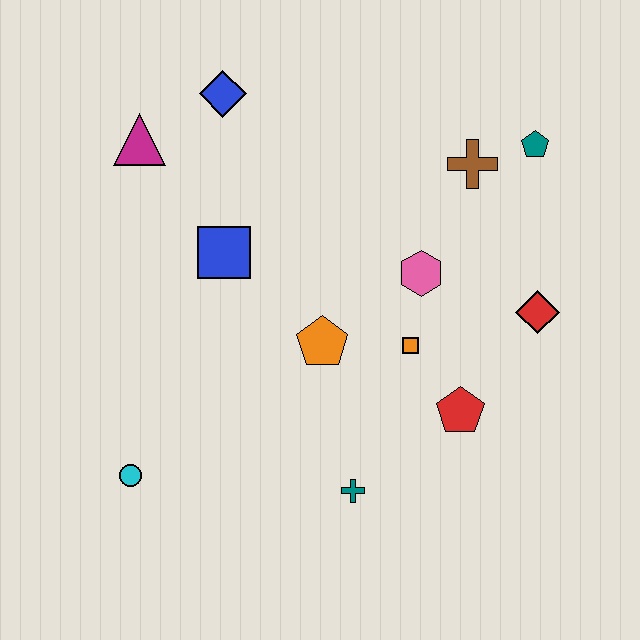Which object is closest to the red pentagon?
The orange square is closest to the red pentagon.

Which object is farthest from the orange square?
The magenta triangle is farthest from the orange square.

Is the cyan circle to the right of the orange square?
No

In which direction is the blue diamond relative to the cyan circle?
The blue diamond is above the cyan circle.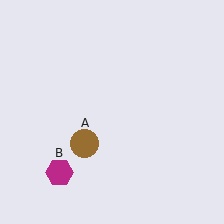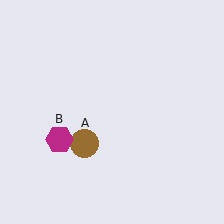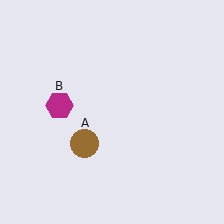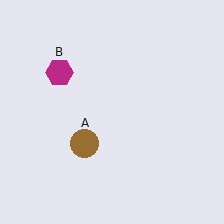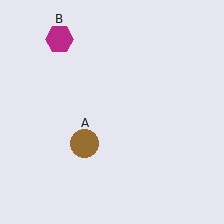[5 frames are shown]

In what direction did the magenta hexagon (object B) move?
The magenta hexagon (object B) moved up.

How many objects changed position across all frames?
1 object changed position: magenta hexagon (object B).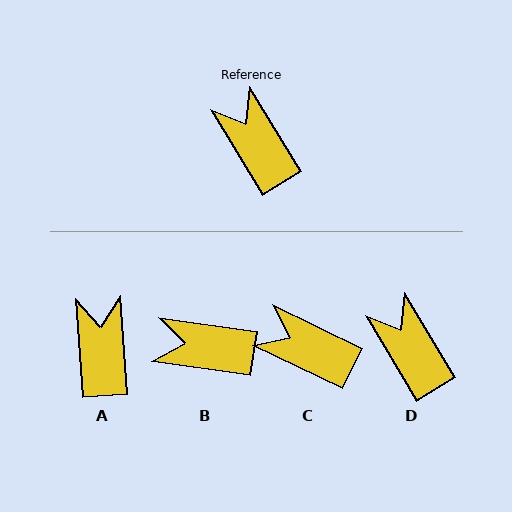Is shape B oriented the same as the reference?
No, it is off by about 51 degrees.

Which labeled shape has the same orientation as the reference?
D.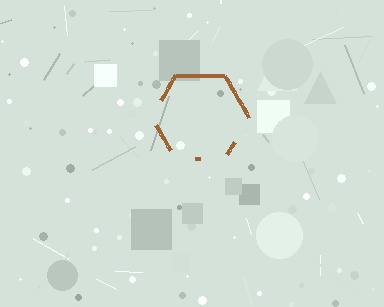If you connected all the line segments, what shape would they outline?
They would outline a hexagon.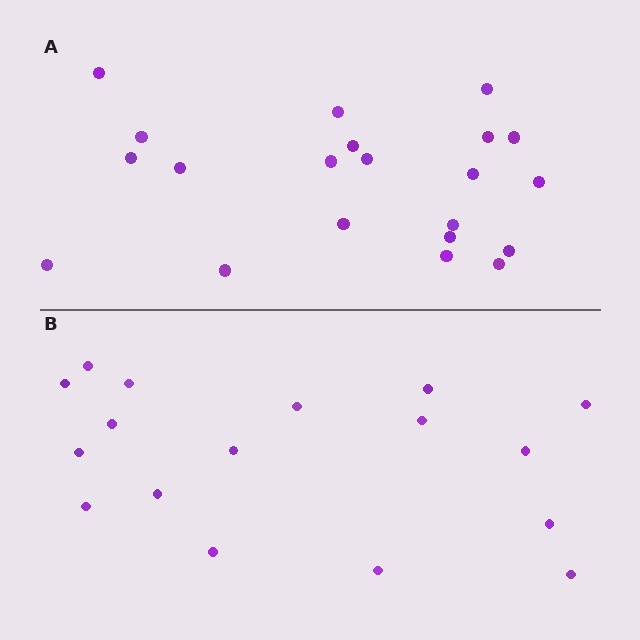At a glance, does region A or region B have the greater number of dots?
Region A (the top region) has more dots.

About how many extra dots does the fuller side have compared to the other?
Region A has about 4 more dots than region B.